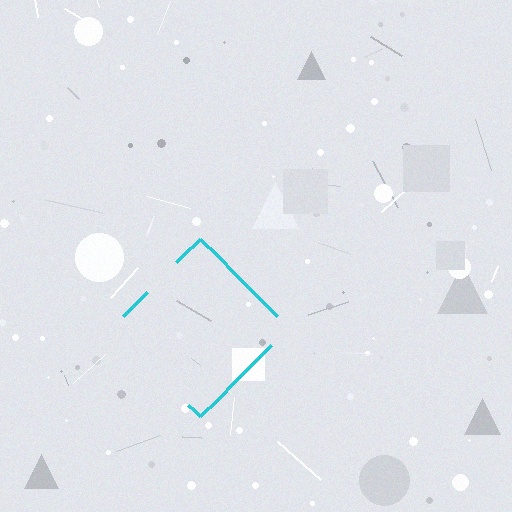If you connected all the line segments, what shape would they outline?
They would outline a diamond.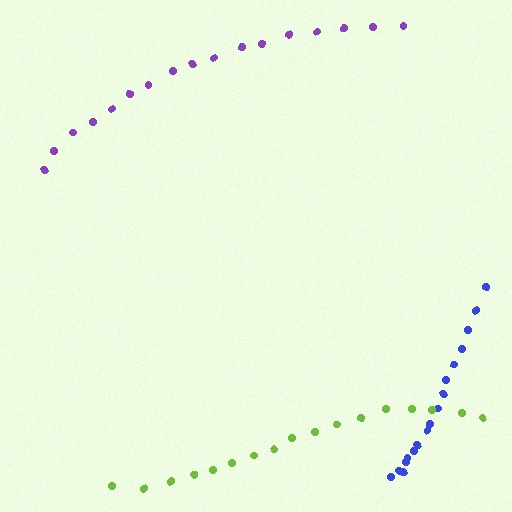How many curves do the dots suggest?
There are 3 distinct paths.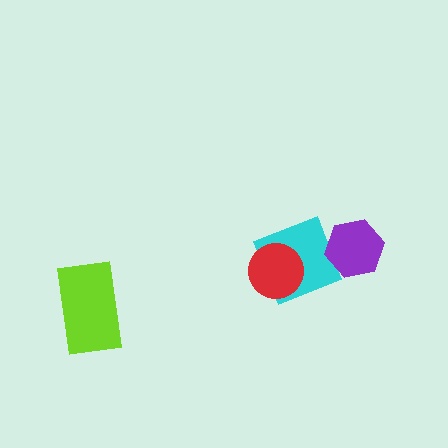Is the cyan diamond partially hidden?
Yes, it is partially covered by another shape.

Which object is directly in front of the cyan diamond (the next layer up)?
The red circle is directly in front of the cyan diamond.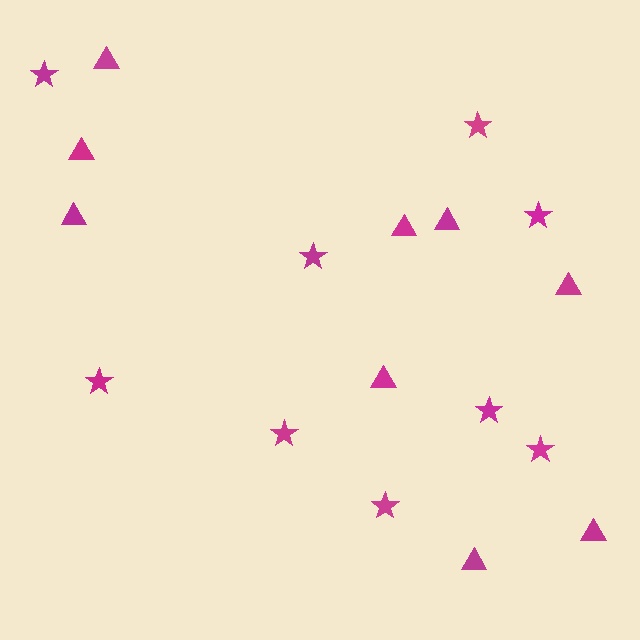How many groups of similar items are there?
There are 2 groups: one group of stars (9) and one group of triangles (9).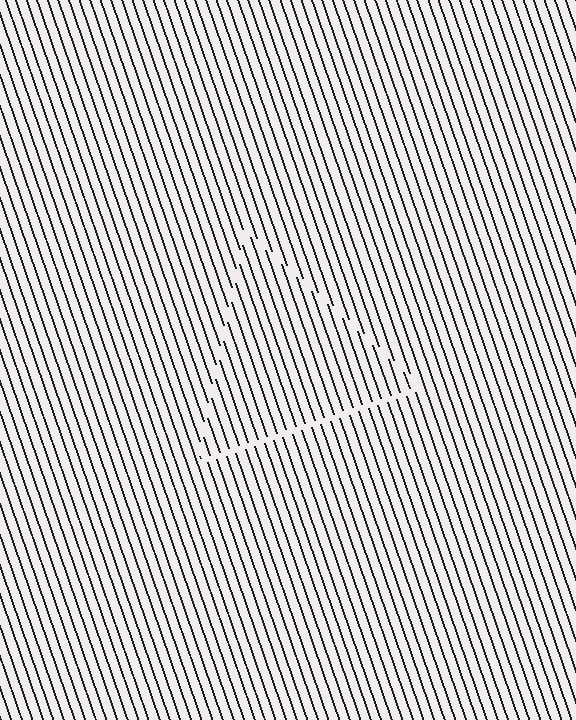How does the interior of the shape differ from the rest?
The interior of the shape contains the same grating, shifted by half a period — the contour is defined by the phase discontinuity where line-ends from the inner and outer gratings abut.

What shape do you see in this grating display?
An illusory triangle. The interior of the shape contains the same grating, shifted by half a period — the contour is defined by the phase discontinuity where line-ends from the inner and outer gratings abut.